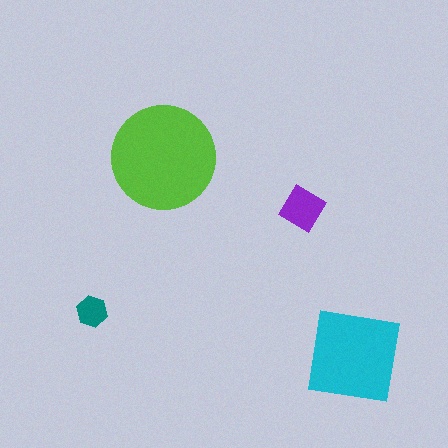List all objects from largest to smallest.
The lime circle, the cyan square, the purple diamond, the teal hexagon.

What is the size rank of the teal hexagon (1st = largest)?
4th.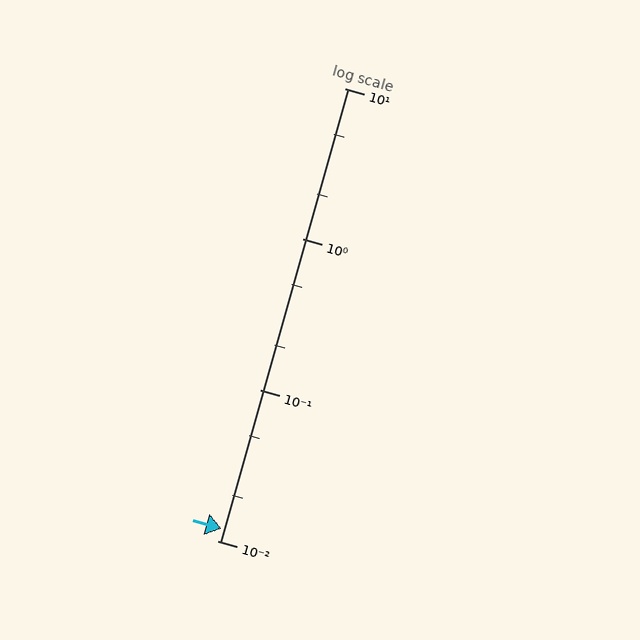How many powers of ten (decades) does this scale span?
The scale spans 3 decades, from 0.01 to 10.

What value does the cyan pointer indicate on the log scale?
The pointer indicates approximately 0.012.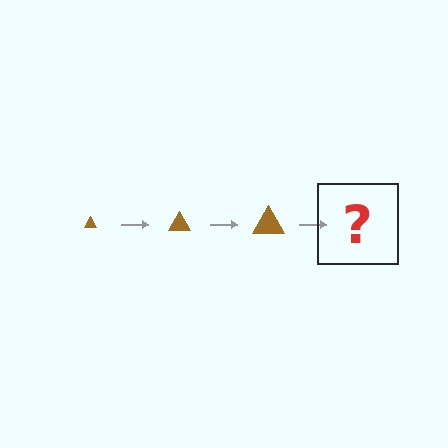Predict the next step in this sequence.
The next step is a brown triangle, larger than the previous one.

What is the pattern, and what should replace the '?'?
The pattern is that the triangle gets progressively larger each step. The '?' should be a brown triangle, larger than the previous one.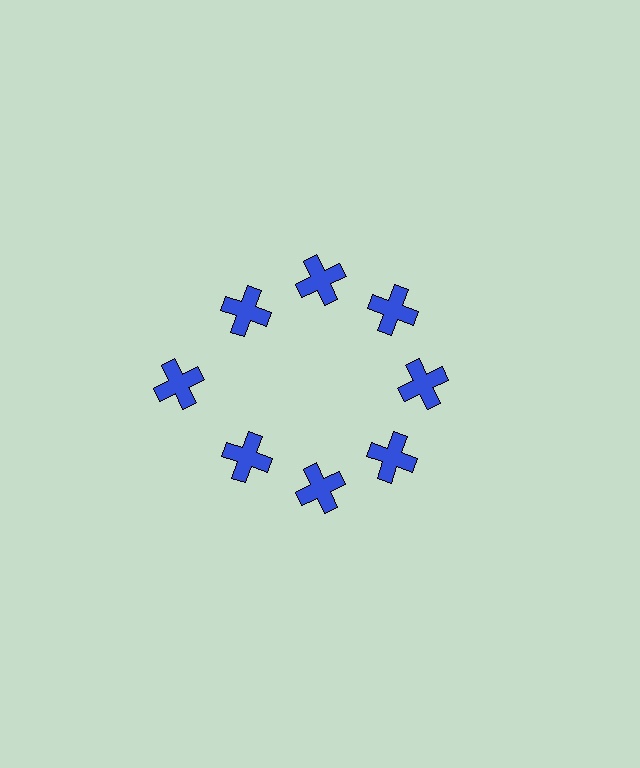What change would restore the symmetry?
The symmetry would be restored by moving it inward, back onto the ring so that all 8 crosses sit at equal angles and equal distance from the center.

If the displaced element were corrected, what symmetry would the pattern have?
It would have 8-fold rotational symmetry — the pattern would map onto itself every 45 degrees.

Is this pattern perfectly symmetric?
No. The 8 blue crosses are arranged in a ring, but one element near the 9 o'clock position is pushed outward from the center, breaking the 8-fold rotational symmetry.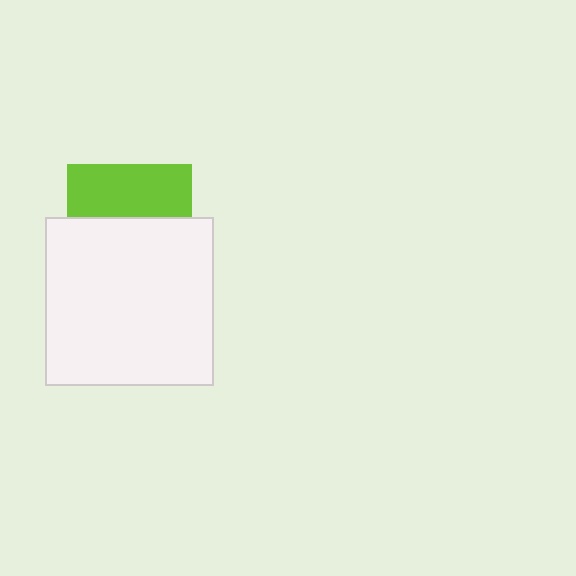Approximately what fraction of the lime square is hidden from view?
Roughly 57% of the lime square is hidden behind the white square.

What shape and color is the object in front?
The object in front is a white square.